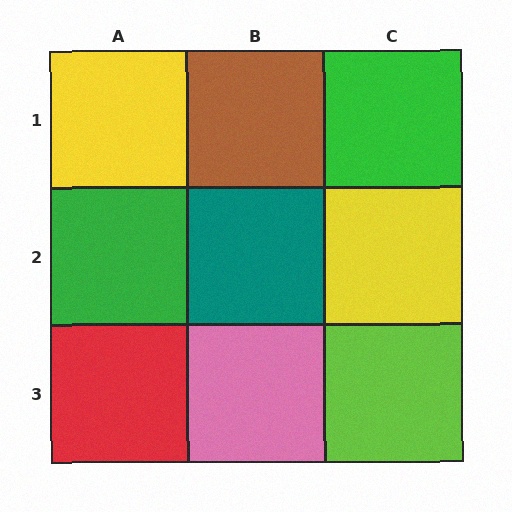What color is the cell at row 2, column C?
Yellow.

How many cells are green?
2 cells are green.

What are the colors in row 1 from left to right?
Yellow, brown, green.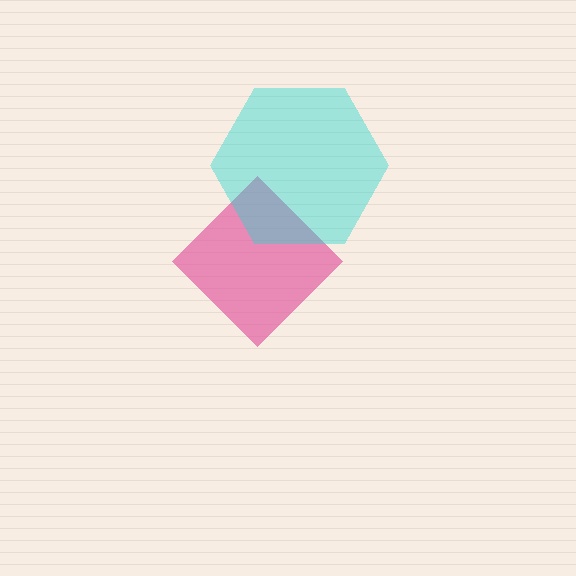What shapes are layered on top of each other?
The layered shapes are: a pink diamond, a cyan hexagon.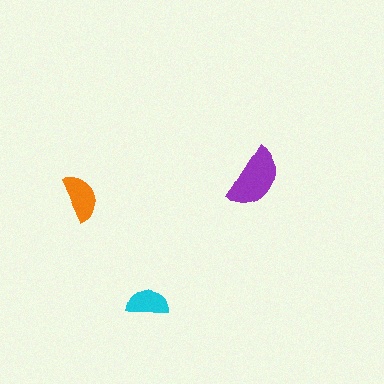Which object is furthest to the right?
The purple semicircle is rightmost.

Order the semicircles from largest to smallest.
the purple one, the orange one, the cyan one.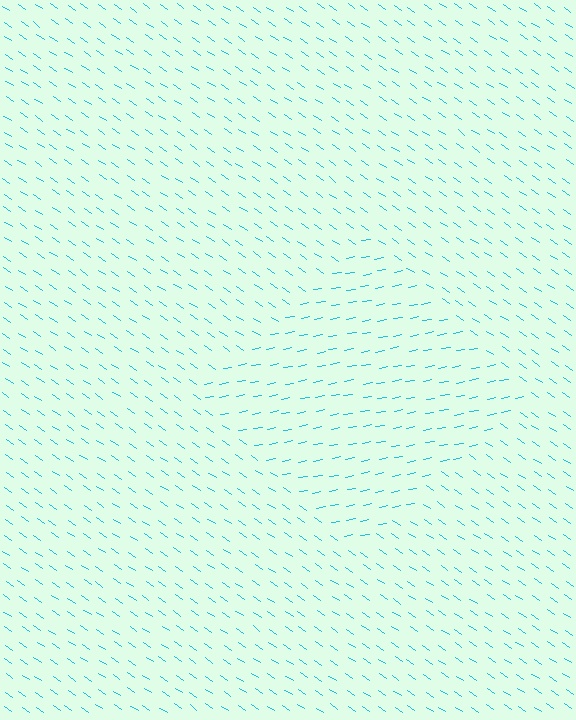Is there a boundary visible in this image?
Yes, there is a texture boundary formed by a change in line orientation.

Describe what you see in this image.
The image is filled with small cyan line segments. A diamond region in the image has lines oriented differently from the surrounding lines, creating a visible texture boundary.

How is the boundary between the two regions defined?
The boundary is defined purely by a change in line orientation (approximately 45 degrees difference). All lines are the same color and thickness.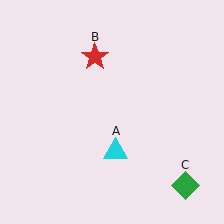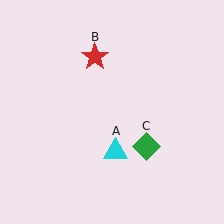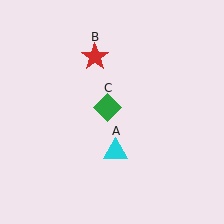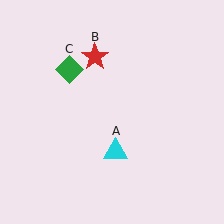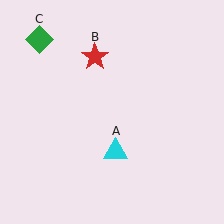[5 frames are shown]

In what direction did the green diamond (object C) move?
The green diamond (object C) moved up and to the left.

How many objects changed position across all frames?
1 object changed position: green diamond (object C).